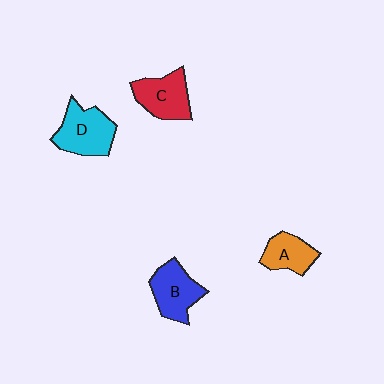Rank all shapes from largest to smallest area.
From largest to smallest: D (cyan), B (blue), C (red), A (orange).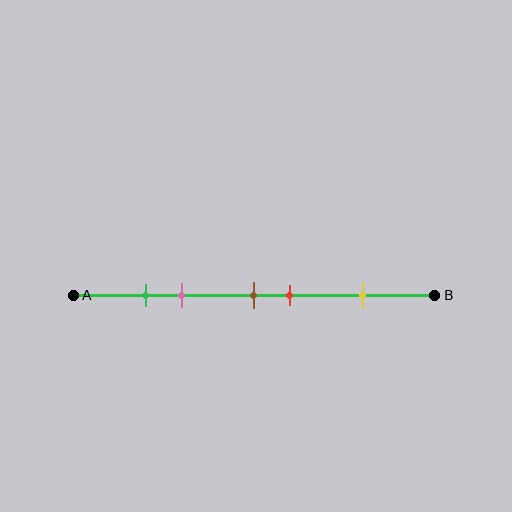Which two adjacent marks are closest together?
The green and pink marks are the closest adjacent pair.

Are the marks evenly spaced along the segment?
No, the marks are not evenly spaced.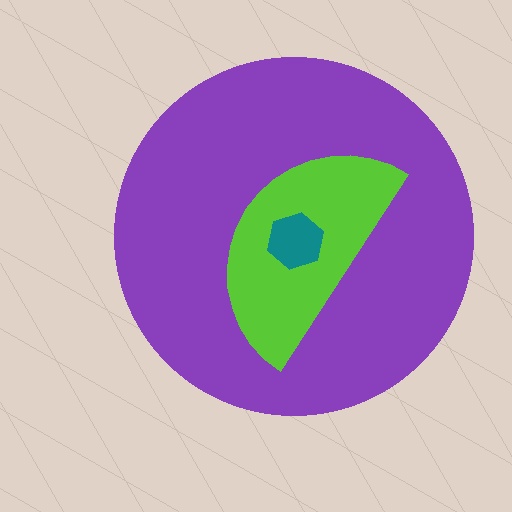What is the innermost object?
The teal hexagon.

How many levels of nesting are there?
3.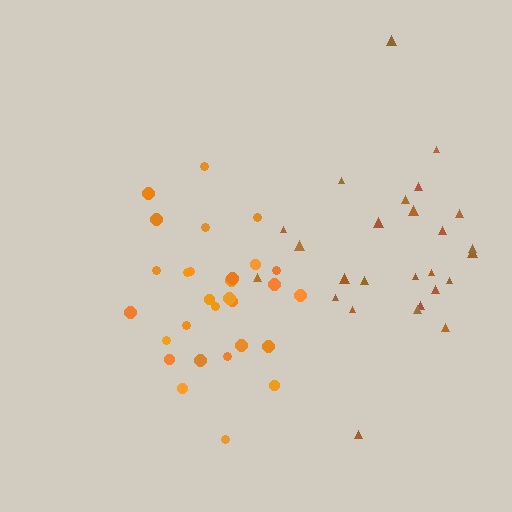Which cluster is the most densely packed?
Orange.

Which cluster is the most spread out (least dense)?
Brown.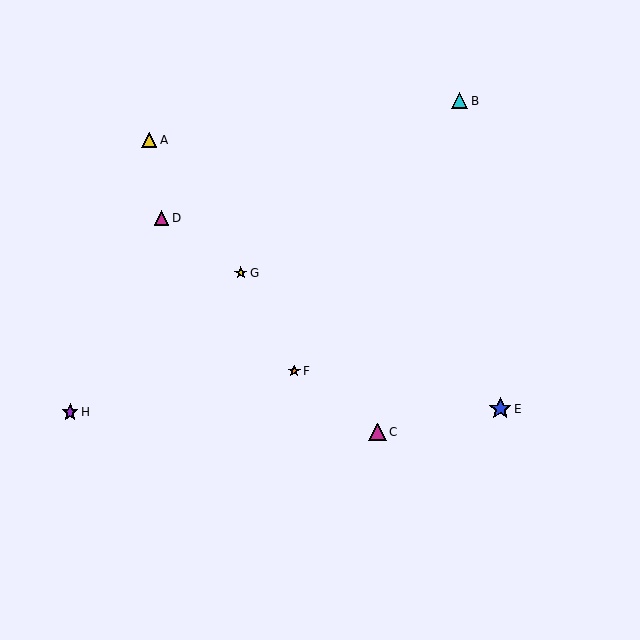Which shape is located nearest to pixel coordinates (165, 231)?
The magenta triangle (labeled D) at (162, 218) is nearest to that location.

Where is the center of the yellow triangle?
The center of the yellow triangle is at (149, 140).